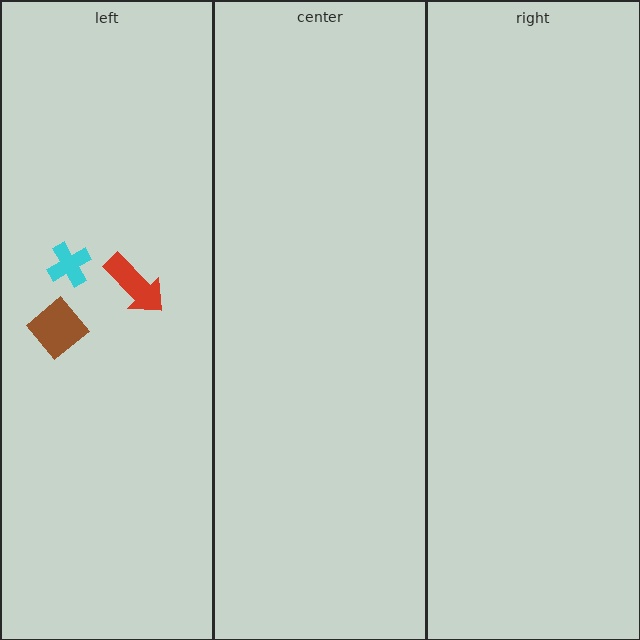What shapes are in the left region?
The red arrow, the cyan cross, the brown diamond.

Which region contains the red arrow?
The left region.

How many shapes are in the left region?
3.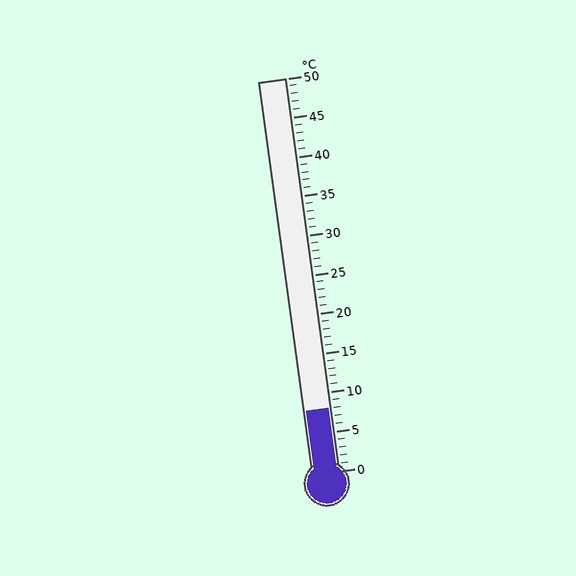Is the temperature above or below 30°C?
The temperature is below 30°C.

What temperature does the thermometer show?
The thermometer shows approximately 8°C.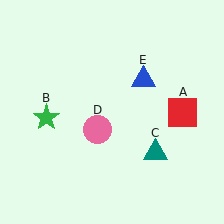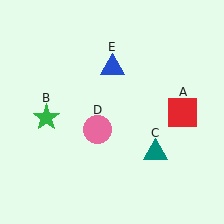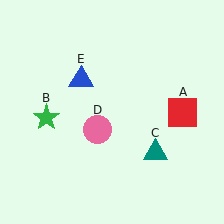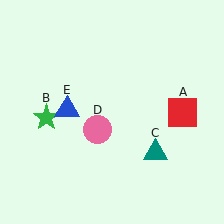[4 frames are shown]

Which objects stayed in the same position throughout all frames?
Red square (object A) and green star (object B) and teal triangle (object C) and pink circle (object D) remained stationary.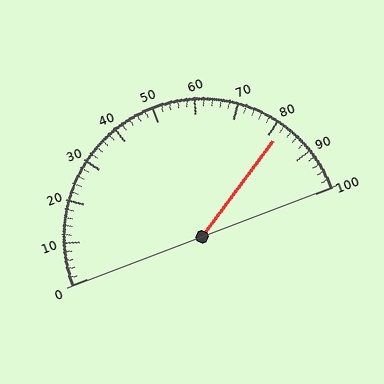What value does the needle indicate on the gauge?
The needle indicates approximately 82.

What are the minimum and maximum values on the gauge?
The gauge ranges from 0 to 100.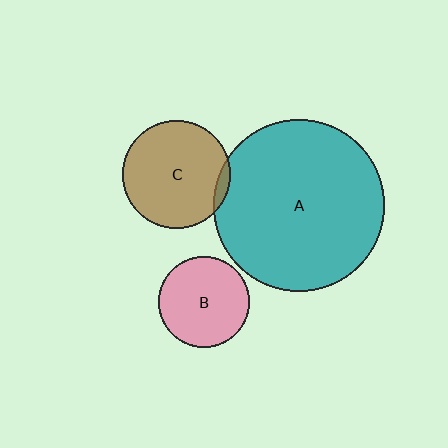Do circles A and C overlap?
Yes.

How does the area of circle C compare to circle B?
Approximately 1.4 times.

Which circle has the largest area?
Circle A (teal).